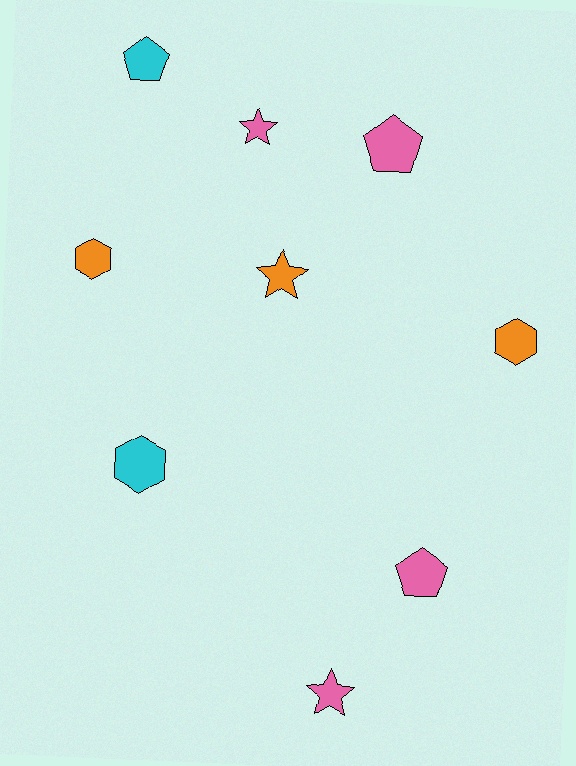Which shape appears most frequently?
Hexagon, with 3 objects.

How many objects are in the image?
There are 9 objects.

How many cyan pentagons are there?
There is 1 cyan pentagon.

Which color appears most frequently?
Pink, with 4 objects.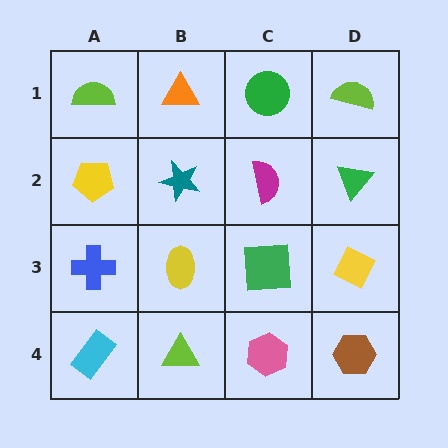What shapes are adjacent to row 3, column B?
A teal star (row 2, column B), a lime triangle (row 4, column B), a blue cross (row 3, column A), a green square (row 3, column C).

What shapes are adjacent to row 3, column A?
A yellow pentagon (row 2, column A), a cyan rectangle (row 4, column A), a yellow ellipse (row 3, column B).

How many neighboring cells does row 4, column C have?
3.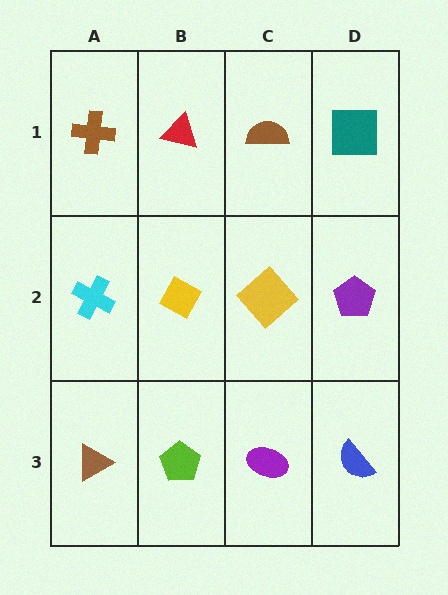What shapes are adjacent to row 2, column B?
A red triangle (row 1, column B), a lime pentagon (row 3, column B), a cyan cross (row 2, column A), a yellow diamond (row 2, column C).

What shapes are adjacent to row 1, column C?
A yellow diamond (row 2, column C), a red triangle (row 1, column B), a teal square (row 1, column D).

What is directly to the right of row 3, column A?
A lime pentagon.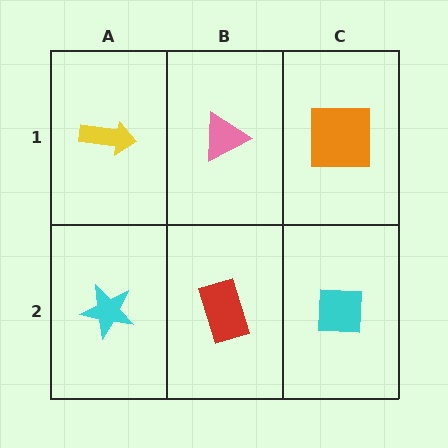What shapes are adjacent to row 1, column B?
A red rectangle (row 2, column B), a yellow arrow (row 1, column A), an orange square (row 1, column C).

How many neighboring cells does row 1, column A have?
2.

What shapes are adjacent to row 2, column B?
A pink triangle (row 1, column B), a cyan star (row 2, column A), a cyan square (row 2, column C).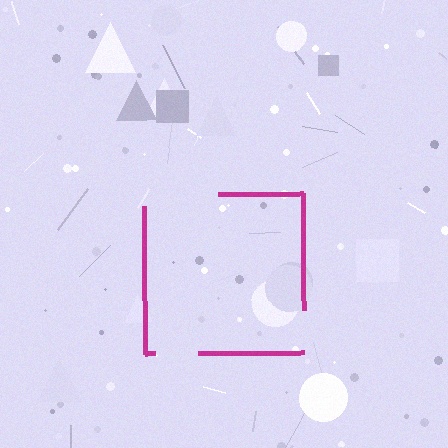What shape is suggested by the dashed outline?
The dashed outline suggests a square.